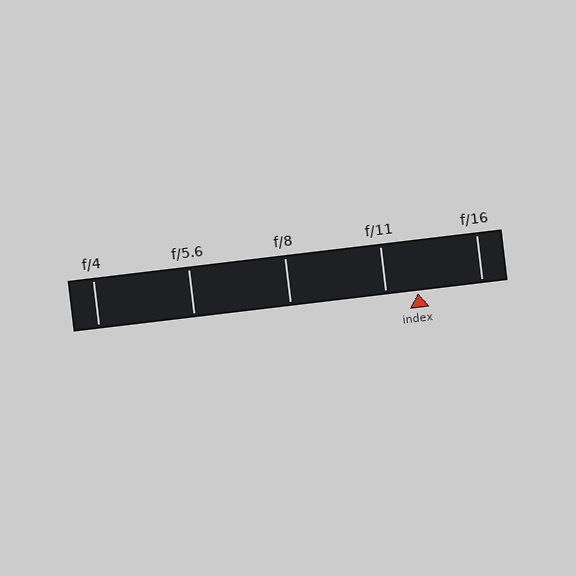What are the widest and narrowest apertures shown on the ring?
The widest aperture shown is f/4 and the narrowest is f/16.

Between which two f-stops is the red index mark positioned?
The index mark is between f/11 and f/16.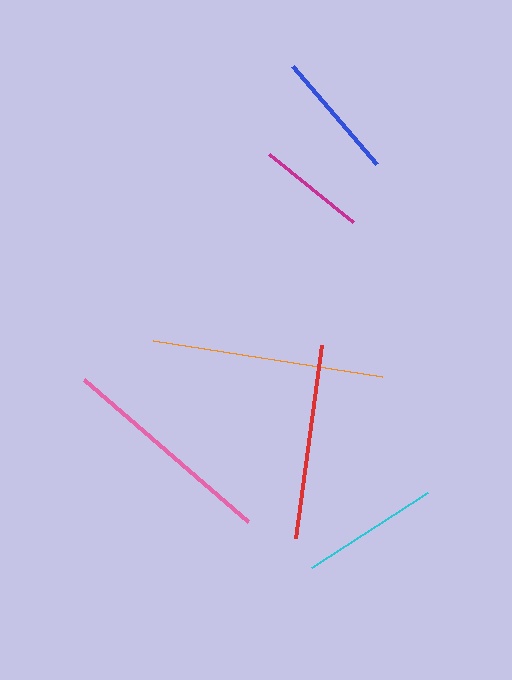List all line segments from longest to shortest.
From longest to shortest: orange, pink, red, cyan, blue, magenta.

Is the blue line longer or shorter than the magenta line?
The blue line is longer than the magenta line.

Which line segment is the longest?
The orange line is the longest at approximately 231 pixels.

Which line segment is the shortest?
The magenta line is the shortest at approximately 108 pixels.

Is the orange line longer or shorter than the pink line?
The orange line is longer than the pink line.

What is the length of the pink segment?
The pink segment is approximately 216 pixels long.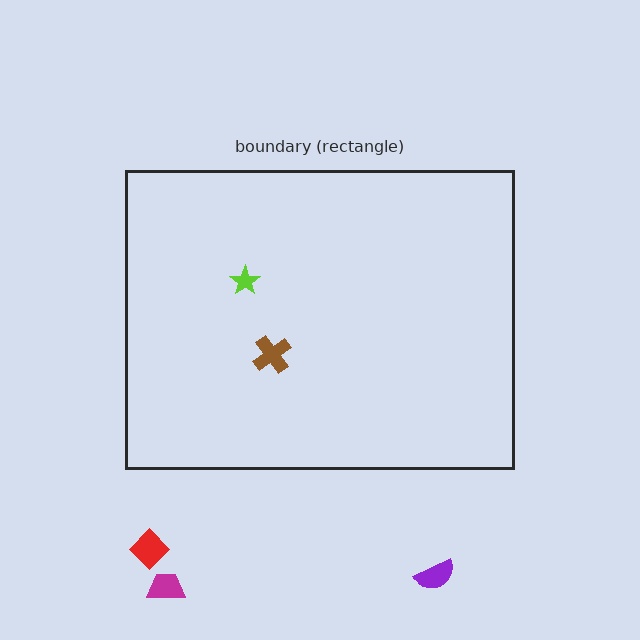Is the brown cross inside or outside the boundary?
Inside.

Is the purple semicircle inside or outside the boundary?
Outside.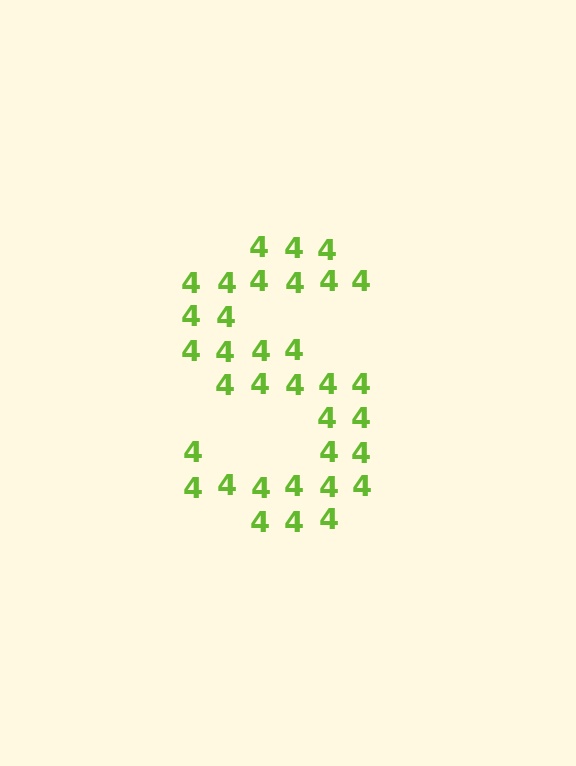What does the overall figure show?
The overall figure shows the letter S.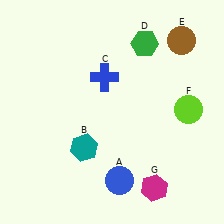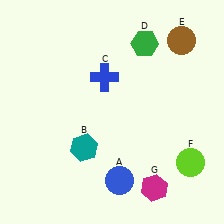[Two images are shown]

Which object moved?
The lime circle (F) moved down.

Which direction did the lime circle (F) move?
The lime circle (F) moved down.